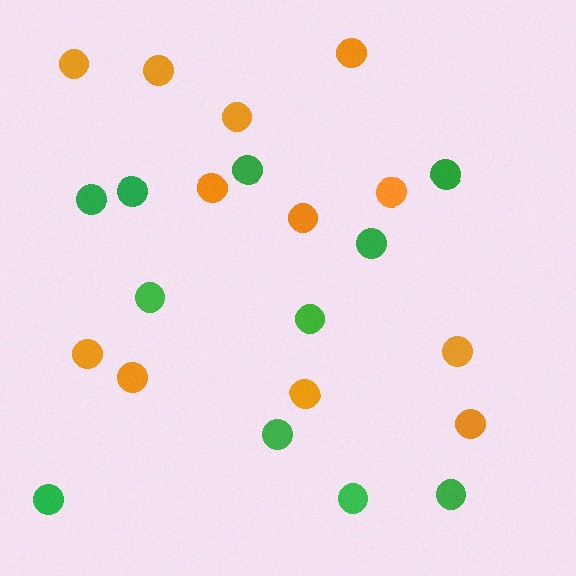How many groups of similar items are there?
There are 2 groups: one group of green circles (11) and one group of orange circles (12).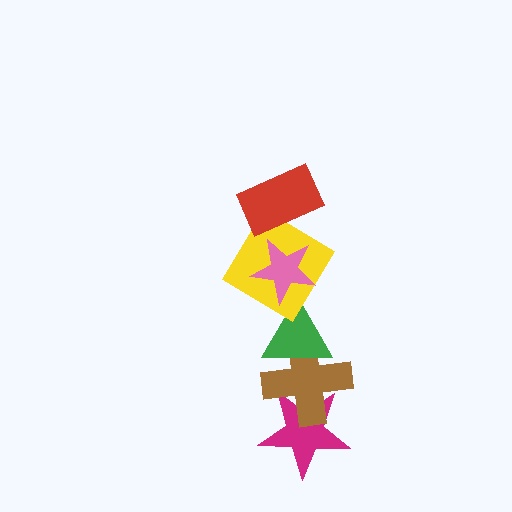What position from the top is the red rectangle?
The red rectangle is 1st from the top.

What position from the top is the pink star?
The pink star is 2nd from the top.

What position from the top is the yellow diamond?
The yellow diamond is 3rd from the top.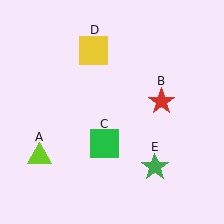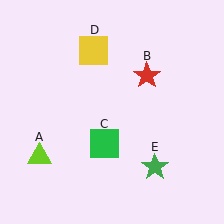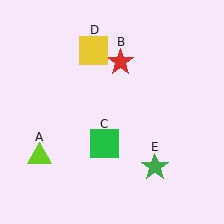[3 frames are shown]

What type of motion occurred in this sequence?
The red star (object B) rotated counterclockwise around the center of the scene.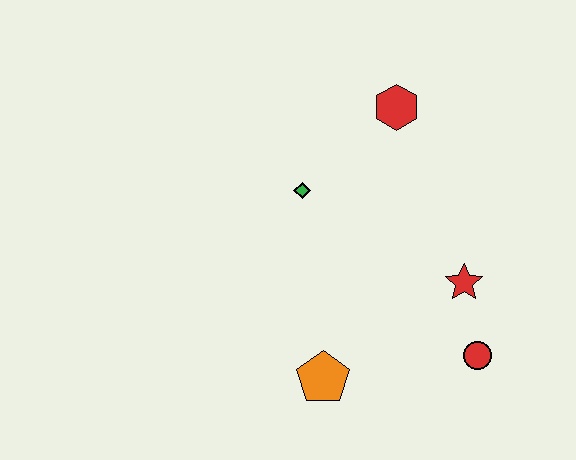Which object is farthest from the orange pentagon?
The red hexagon is farthest from the orange pentagon.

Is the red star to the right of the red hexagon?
Yes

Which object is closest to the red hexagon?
The green diamond is closest to the red hexagon.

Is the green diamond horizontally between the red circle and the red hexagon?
No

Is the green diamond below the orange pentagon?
No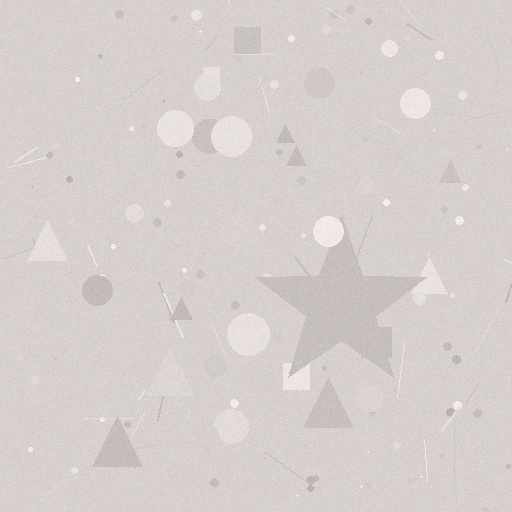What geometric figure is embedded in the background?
A star is embedded in the background.